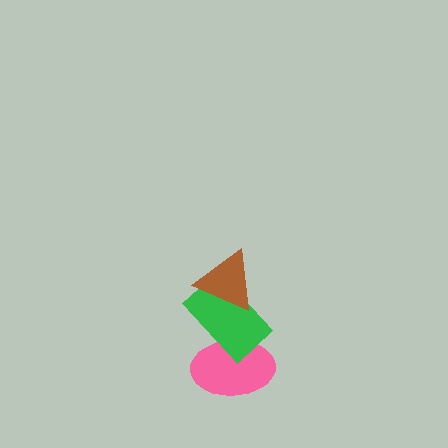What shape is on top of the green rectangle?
The brown triangle is on top of the green rectangle.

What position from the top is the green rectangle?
The green rectangle is 2nd from the top.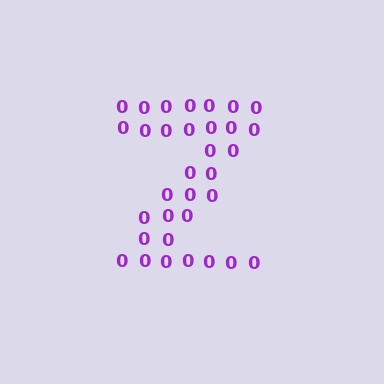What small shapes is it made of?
It is made of small digit 0's.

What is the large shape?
The large shape is the letter Z.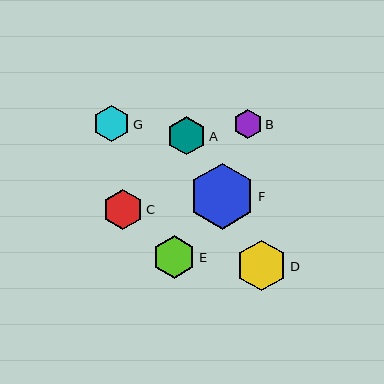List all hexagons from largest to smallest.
From largest to smallest: F, D, E, C, A, G, B.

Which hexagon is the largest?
Hexagon F is the largest with a size of approximately 66 pixels.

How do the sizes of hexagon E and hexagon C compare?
Hexagon E and hexagon C are approximately the same size.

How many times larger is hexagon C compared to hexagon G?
Hexagon C is approximately 1.1 times the size of hexagon G.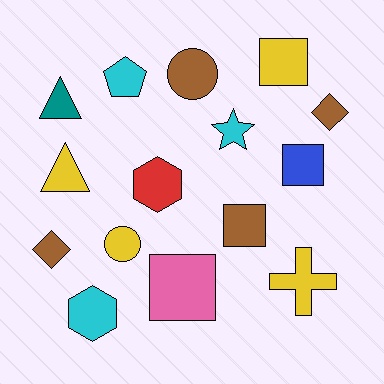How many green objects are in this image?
There are no green objects.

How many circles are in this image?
There are 2 circles.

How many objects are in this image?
There are 15 objects.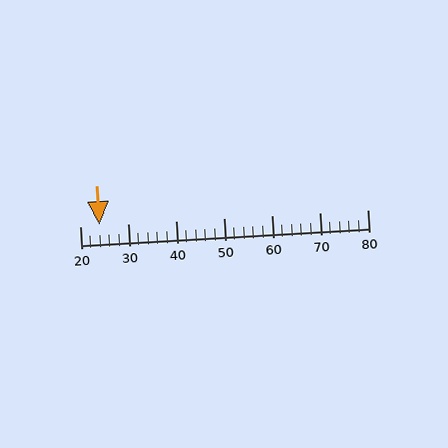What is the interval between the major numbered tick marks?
The major tick marks are spaced 10 units apart.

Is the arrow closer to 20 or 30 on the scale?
The arrow is closer to 20.